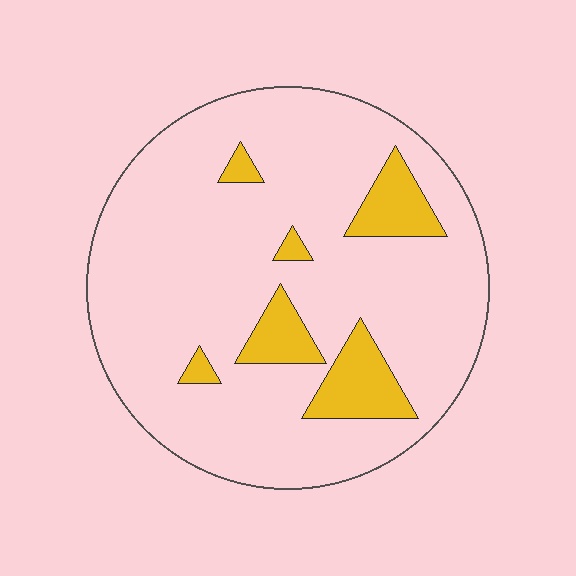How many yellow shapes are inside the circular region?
6.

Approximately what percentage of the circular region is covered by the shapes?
Approximately 15%.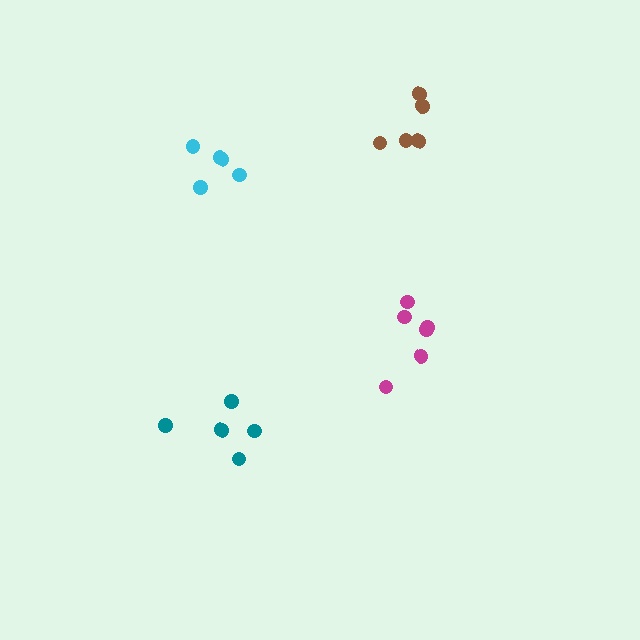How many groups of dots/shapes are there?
There are 4 groups.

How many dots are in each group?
Group 1: 6 dots, Group 2: 5 dots, Group 3: 5 dots, Group 4: 5 dots (21 total).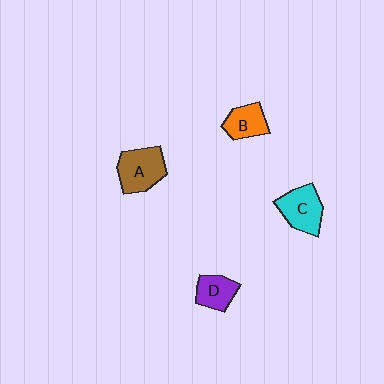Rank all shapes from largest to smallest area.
From largest to smallest: A (brown), C (cyan), B (orange), D (purple).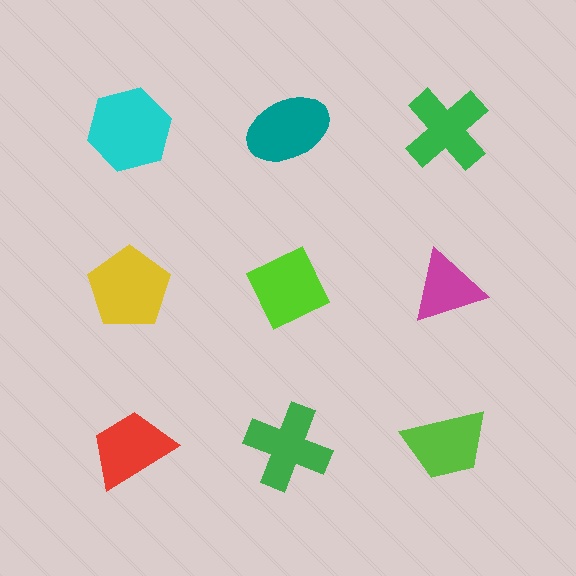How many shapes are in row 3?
3 shapes.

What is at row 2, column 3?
A magenta triangle.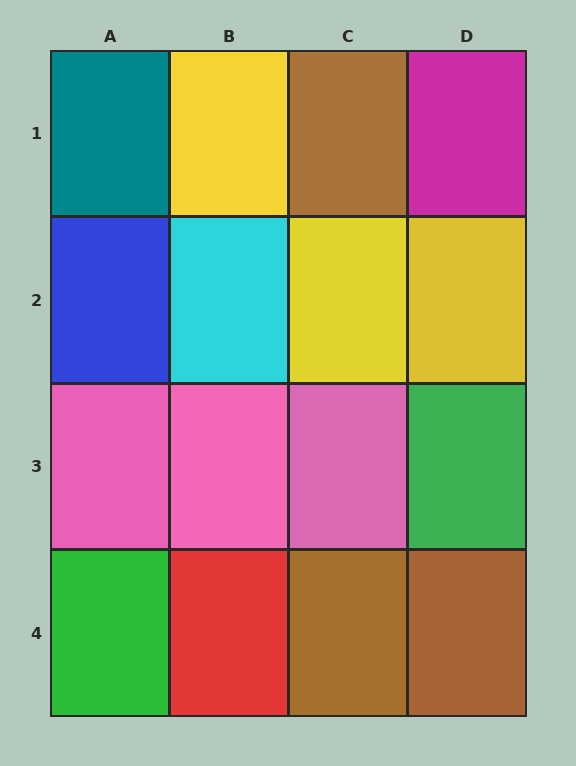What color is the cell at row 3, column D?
Green.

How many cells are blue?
1 cell is blue.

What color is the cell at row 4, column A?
Green.